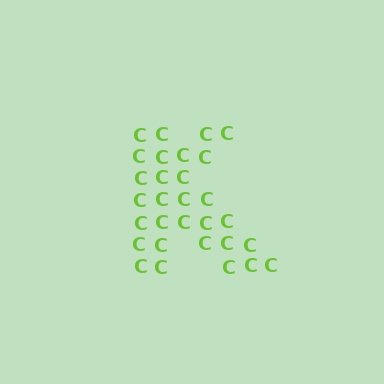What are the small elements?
The small elements are letter C's.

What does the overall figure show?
The overall figure shows the letter K.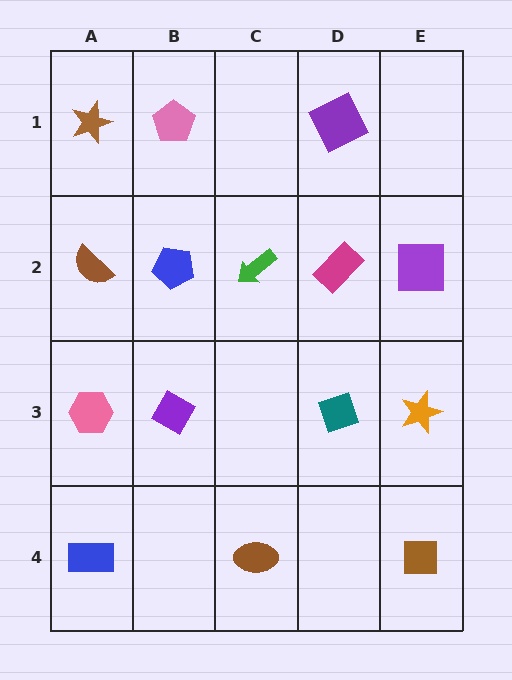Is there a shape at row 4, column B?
No, that cell is empty.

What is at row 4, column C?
A brown ellipse.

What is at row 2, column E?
A purple square.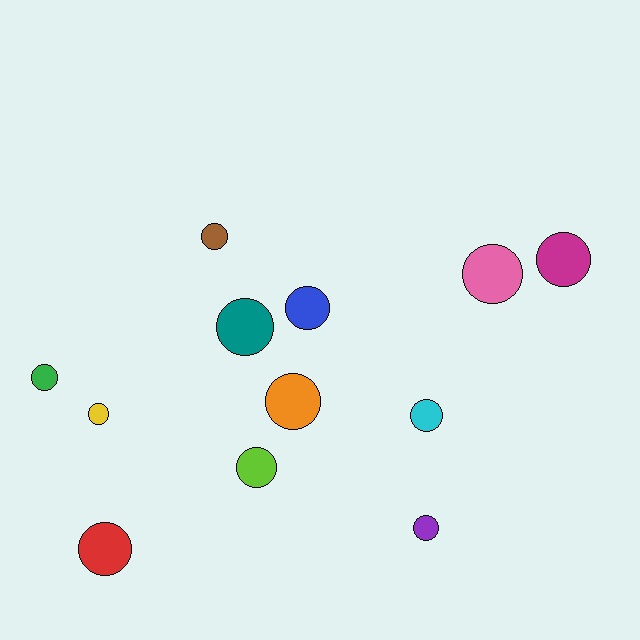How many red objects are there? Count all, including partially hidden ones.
There is 1 red object.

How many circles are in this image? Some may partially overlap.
There are 12 circles.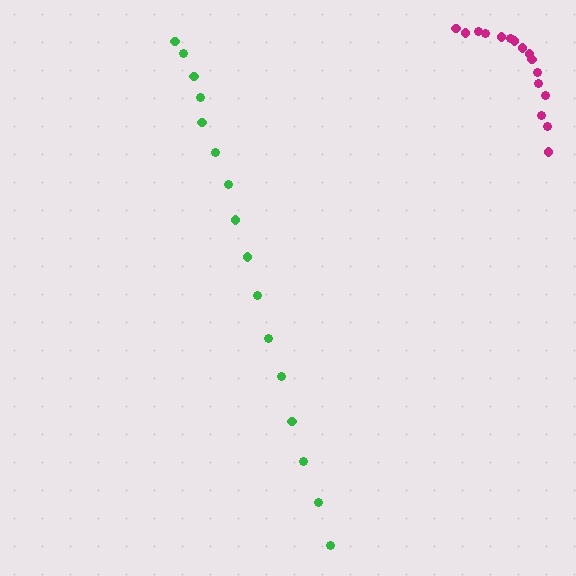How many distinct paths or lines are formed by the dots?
There are 2 distinct paths.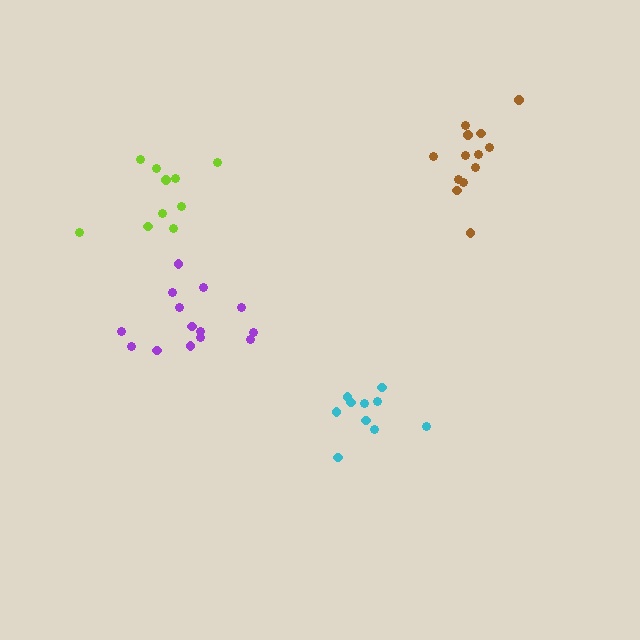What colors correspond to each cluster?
The clusters are colored: lime, purple, brown, cyan.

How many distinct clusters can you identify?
There are 4 distinct clusters.